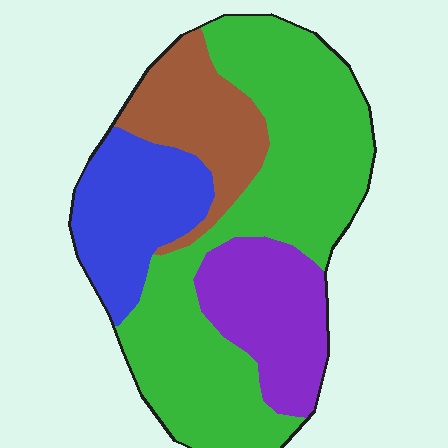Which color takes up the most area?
Green, at roughly 50%.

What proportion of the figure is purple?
Purple takes up between a sixth and a third of the figure.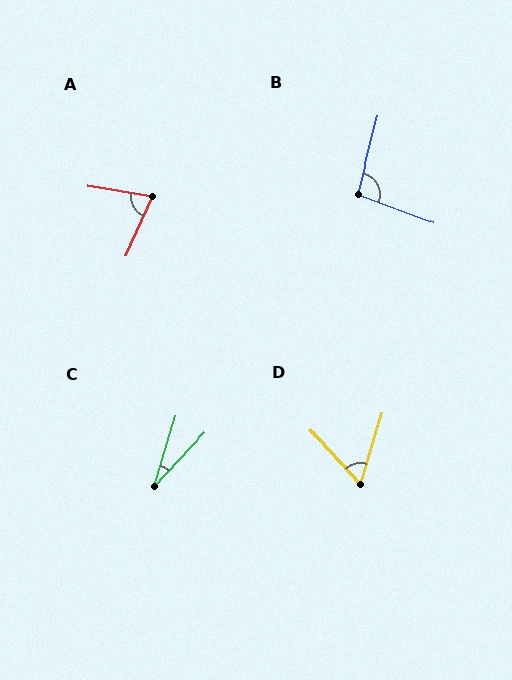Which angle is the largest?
B, at approximately 96 degrees.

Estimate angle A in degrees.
Approximately 76 degrees.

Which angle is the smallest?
C, at approximately 26 degrees.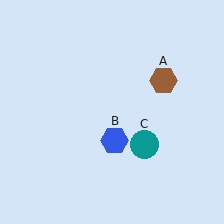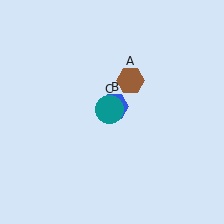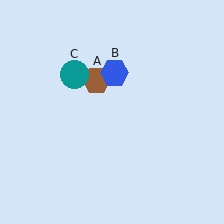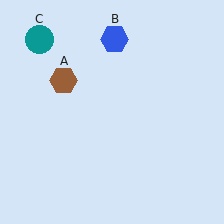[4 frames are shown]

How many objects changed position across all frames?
3 objects changed position: brown hexagon (object A), blue hexagon (object B), teal circle (object C).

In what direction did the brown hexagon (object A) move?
The brown hexagon (object A) moved left.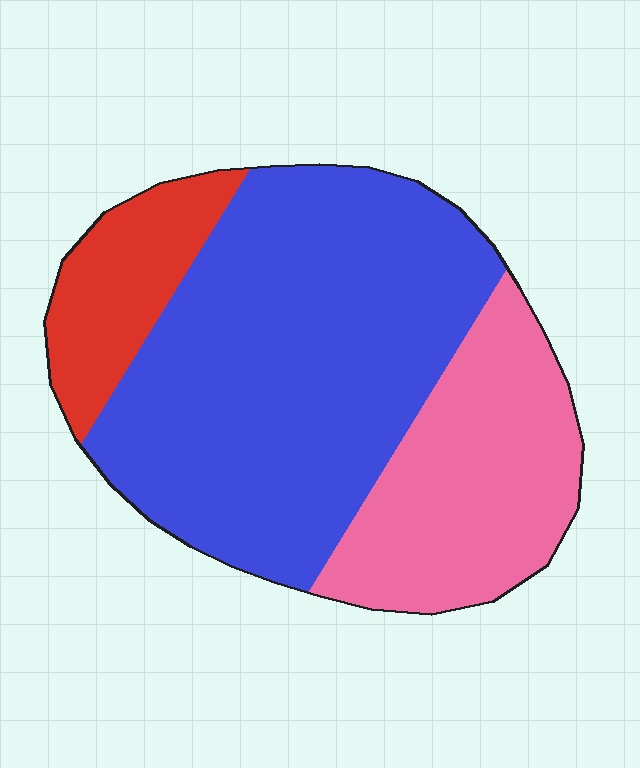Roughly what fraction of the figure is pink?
Pink covers 28% of the figure.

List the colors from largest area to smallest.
From largest to smallest: blue, pink, red.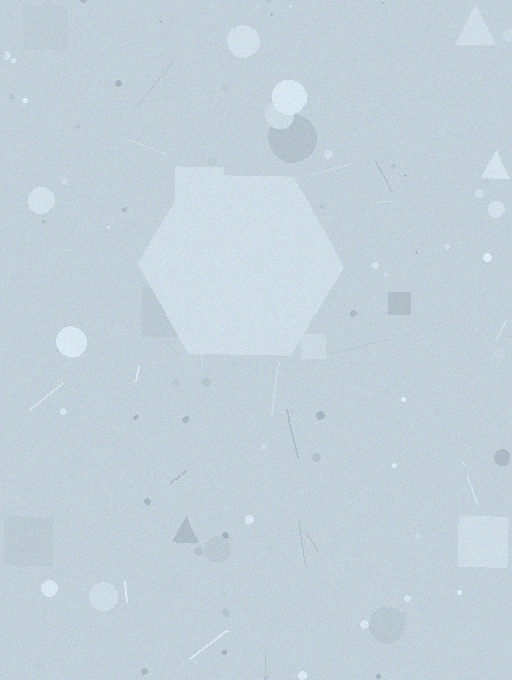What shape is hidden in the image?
A hexagon is hidden in the image.